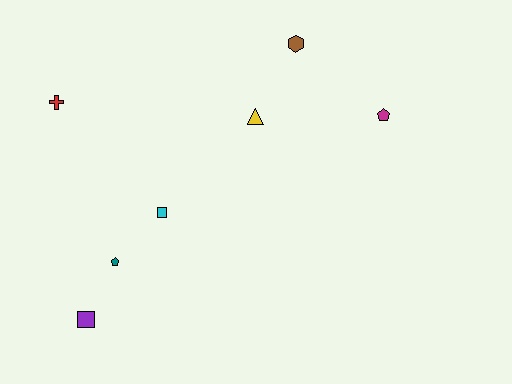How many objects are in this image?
There are 7 objects.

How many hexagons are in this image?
There is 1 hexagon.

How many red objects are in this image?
There is 1 red object.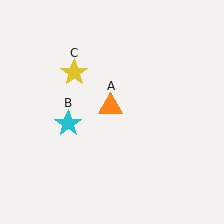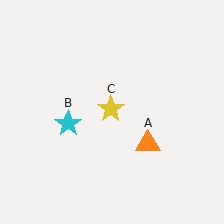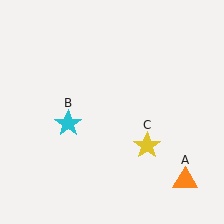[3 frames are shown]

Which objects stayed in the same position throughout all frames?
Cyan star (object B) remained stationary.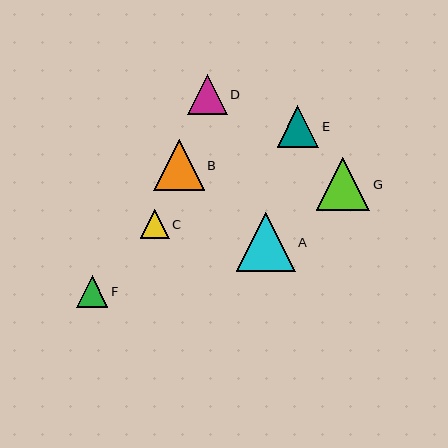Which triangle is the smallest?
Triangle C is the smallest with a size of approximately 29 pixels.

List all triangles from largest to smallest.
From largest to smallest: A, G, B, E, D, F, C.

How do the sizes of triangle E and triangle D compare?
Triangle E and triangle D are approximately the same size.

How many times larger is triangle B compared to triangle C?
Triangle B is approximately 1.8 times the size of triangle C.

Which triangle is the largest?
Triangle A is the largest with a size of approximately 59 pixels.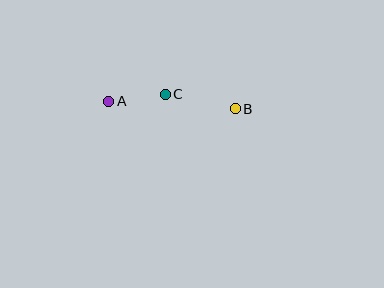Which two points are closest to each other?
Points A and C are closest to each other.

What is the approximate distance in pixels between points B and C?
The distance between B and C is approximately 72 pixels.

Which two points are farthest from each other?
Points A and B are farthest from each other.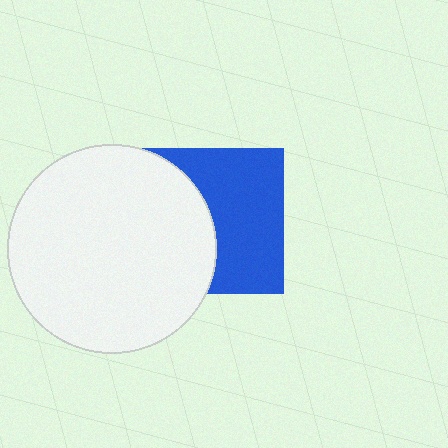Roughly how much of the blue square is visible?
About half of it is visible (roughly 56%).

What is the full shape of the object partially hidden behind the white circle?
The partially hidden object is a blue square.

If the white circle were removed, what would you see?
You would see the complete blue square.